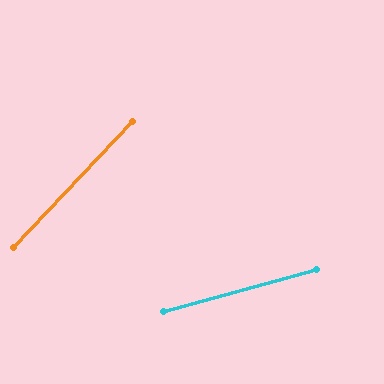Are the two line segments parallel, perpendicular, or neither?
Neither parallel nor perpendicular — they differ by about 31°.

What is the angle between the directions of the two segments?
Approximately 31 degrees.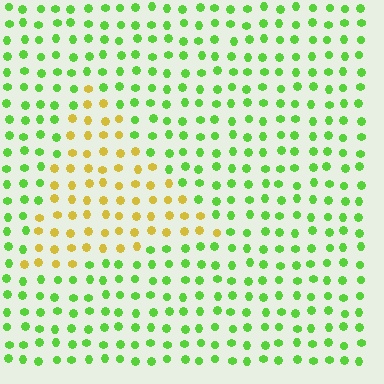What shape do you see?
I see a triangle.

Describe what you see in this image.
The image is filled with small lime elements in a uniform arrangement. A triangle-shaped region is visible where the elements are tinted to a slightly different hue, forming a subtle color boundary.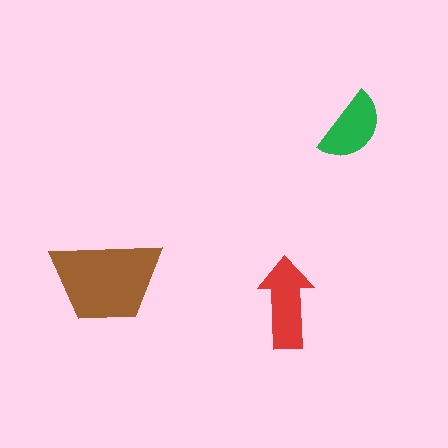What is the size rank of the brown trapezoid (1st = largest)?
1st.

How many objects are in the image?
There are 3 objects in the image.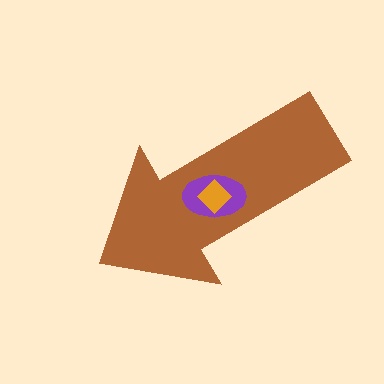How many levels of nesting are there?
3.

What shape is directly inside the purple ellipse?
The orange diamond.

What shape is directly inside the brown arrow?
The purple ellipse.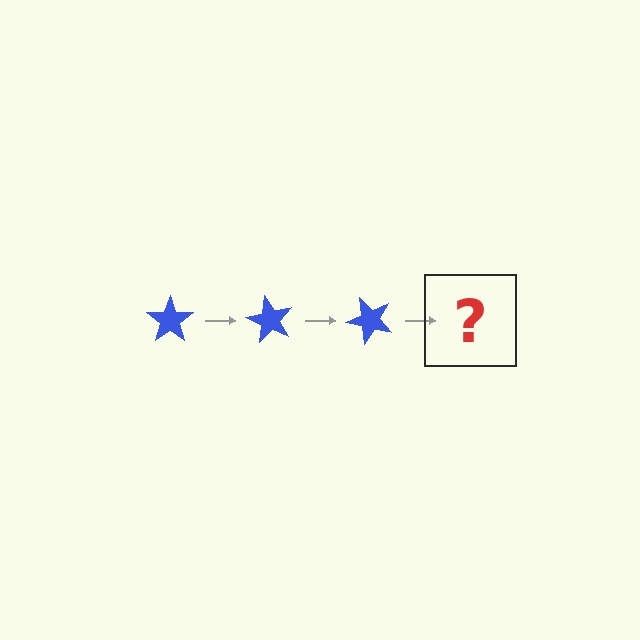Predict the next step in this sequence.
The next step is a blue star rotated 180 degrees.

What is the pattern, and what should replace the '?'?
The pattern is that the star rotates 60 degrees each step. The '?' should be a blue star rotated 180 degrees.